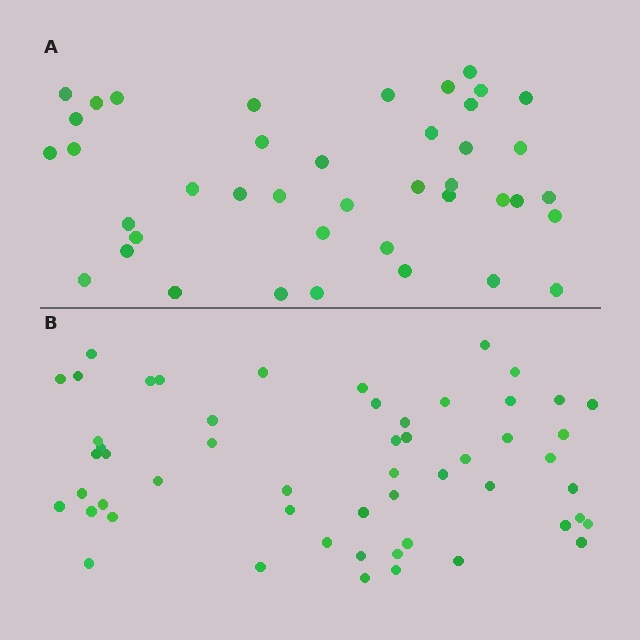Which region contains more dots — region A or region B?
Region B (the bottom region) has more dots.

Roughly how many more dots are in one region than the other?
Region B has approximately 15 more dots than region A.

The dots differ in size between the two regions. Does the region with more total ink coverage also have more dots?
No. Region A has more total ink coverage because its dots are larger, but region B actually contains more individual dots. Total area can be misleading — the number of items is what matters here.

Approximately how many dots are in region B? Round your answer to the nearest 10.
About 50 dots. (The exact count is 54, which rounds to 50.)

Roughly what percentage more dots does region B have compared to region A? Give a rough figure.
About 30% more.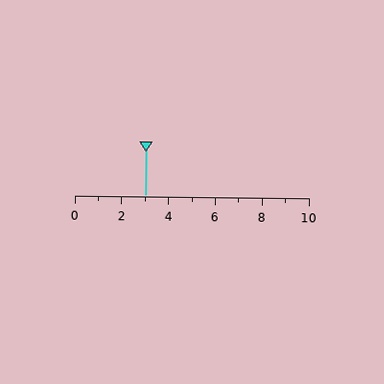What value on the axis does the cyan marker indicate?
The marker indicates approximately 3.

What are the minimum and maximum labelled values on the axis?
The axis runs from 0 to 10.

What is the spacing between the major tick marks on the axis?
The major ticks are spaced 2 apart.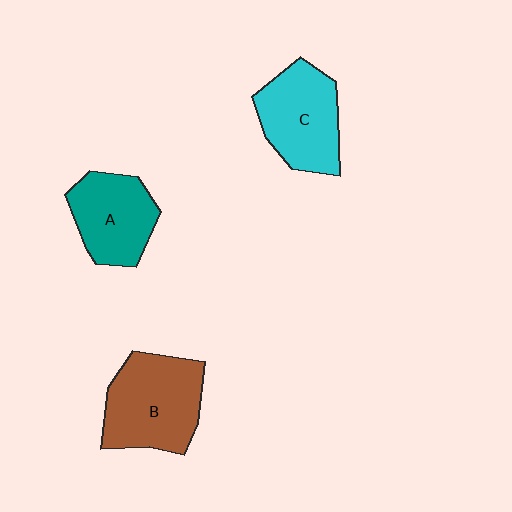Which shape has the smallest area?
Shape A (teal).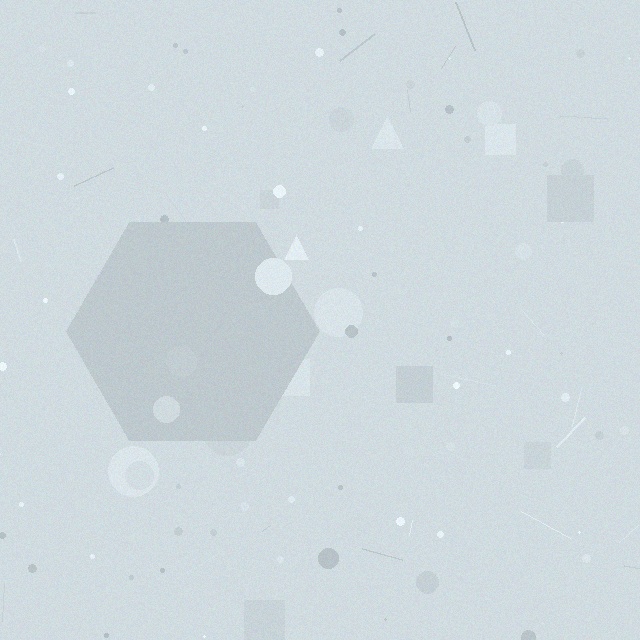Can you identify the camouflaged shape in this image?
The camouflaged shape is a hexagon.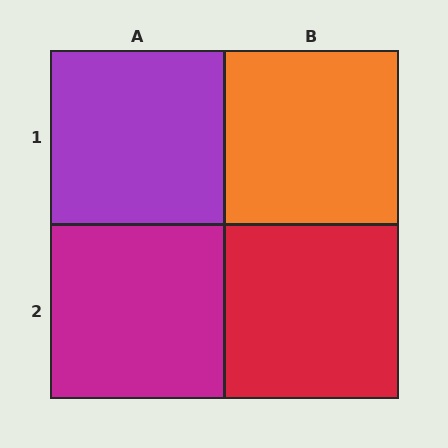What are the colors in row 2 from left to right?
Magenta, red.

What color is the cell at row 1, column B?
Orange.